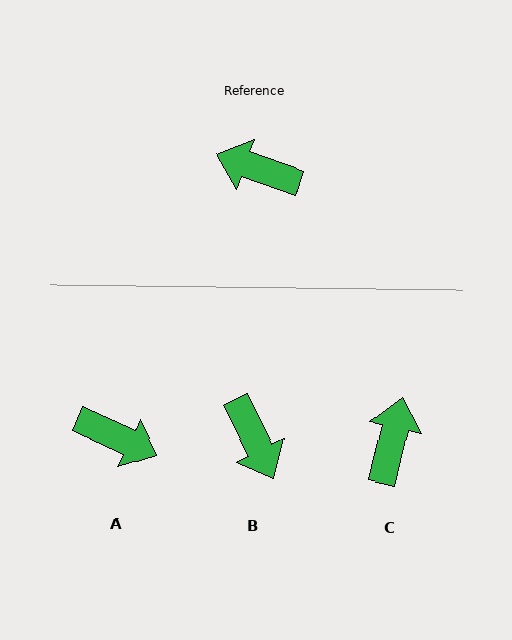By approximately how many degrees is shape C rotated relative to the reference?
Approximately 84 degrees clockwise.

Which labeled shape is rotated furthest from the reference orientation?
A, about 175 degrees away.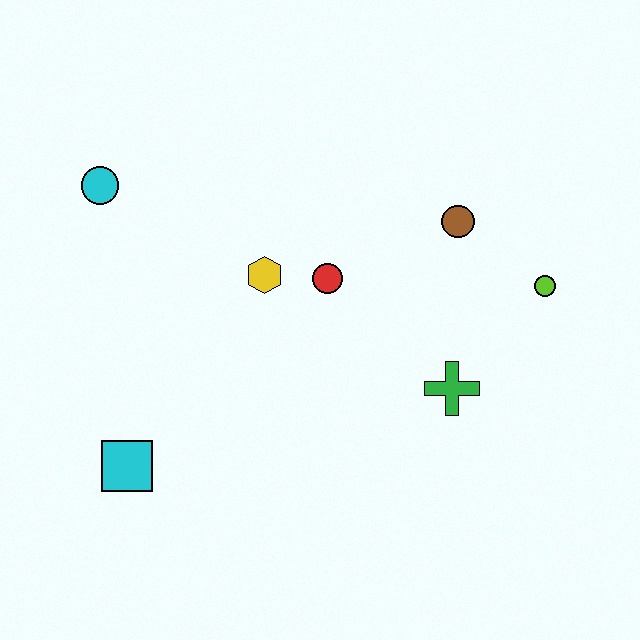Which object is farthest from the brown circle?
The cyan square is farthest from the brown circle.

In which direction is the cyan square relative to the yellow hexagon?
The cyan square is below the yellow hexagon.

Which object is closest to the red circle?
The yellow hexagon is closest to the red circle.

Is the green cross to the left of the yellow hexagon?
No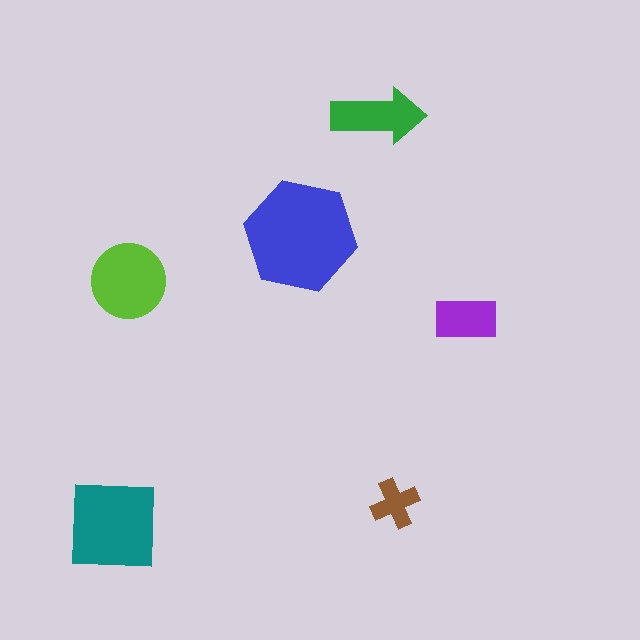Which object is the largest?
The blue hexagon.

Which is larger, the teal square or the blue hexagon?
The blue hexagon.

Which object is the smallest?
The brown cross.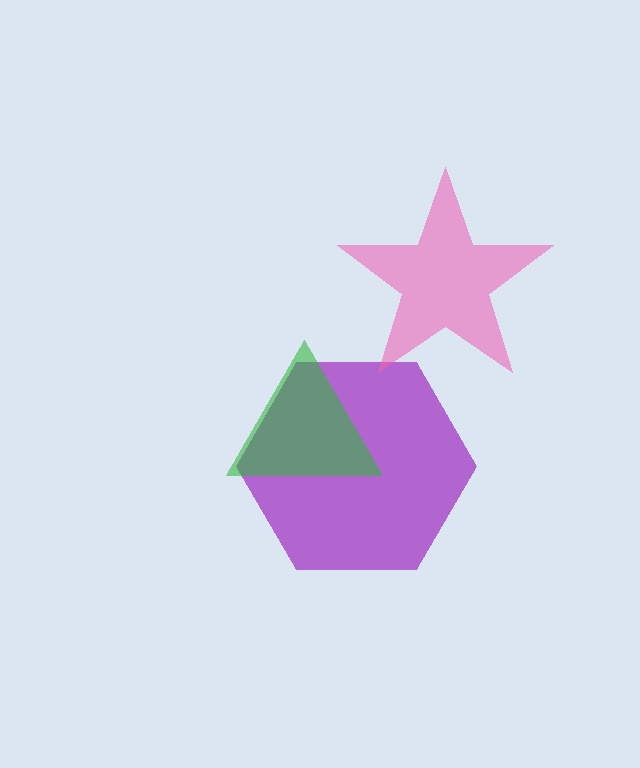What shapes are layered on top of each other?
The layered shapes are: a purple hexagon, a pink star, a green triangle.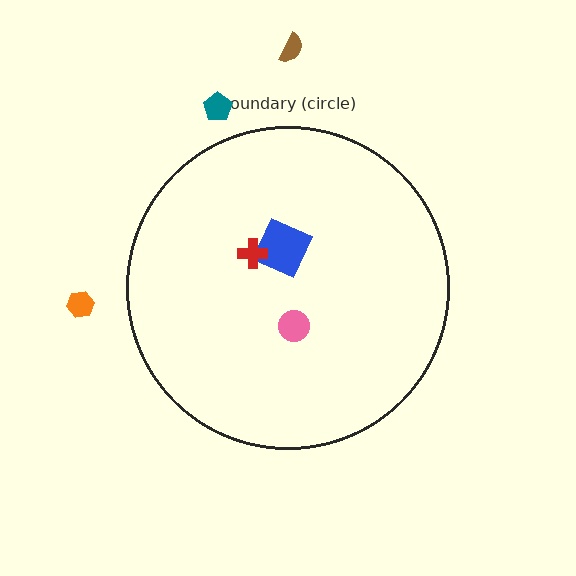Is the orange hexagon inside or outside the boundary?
Outside.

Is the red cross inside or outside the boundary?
Inside.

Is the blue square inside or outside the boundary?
Inside.